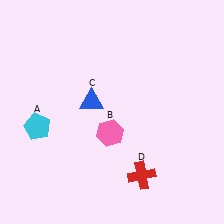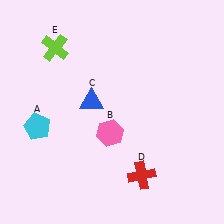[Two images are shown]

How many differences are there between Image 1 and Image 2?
There is 1 difference between the two images.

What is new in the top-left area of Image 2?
A lime cross (E) was added in the top-left area of Image 2.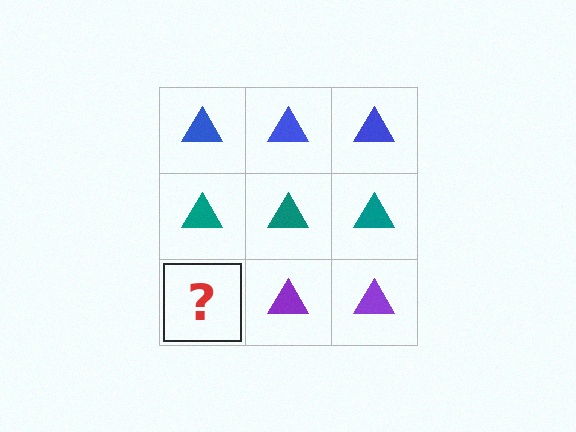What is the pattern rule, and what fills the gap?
The rule is that each row has a consistent color. The gap should be filled with a purple triangle.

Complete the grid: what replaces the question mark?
The question mark should be replaced with a purple triangle.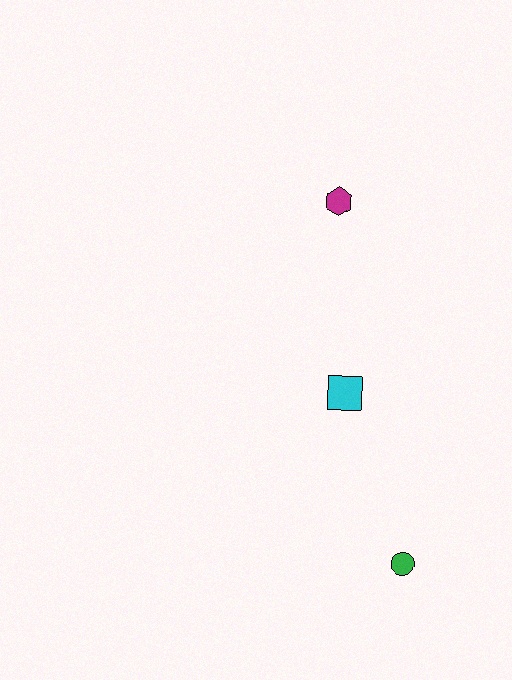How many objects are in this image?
There are 3 objects.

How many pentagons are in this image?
There are no pentagons.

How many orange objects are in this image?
There are no orange objects.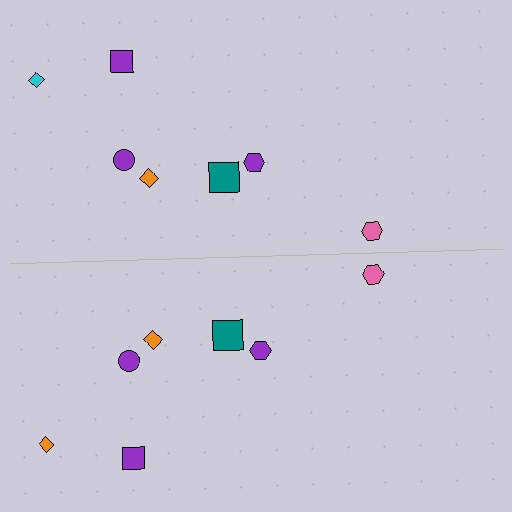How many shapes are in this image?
There are 14 shapes in this image.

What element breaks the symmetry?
The orange diamond on the bottom side breaks the symmetry — its mirror counterpart is cyan.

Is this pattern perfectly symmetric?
No, the pattern is not perfectly symmetric. The orange diamond on the bottom side breaks the symmetry — its mirror counterpart is cyan.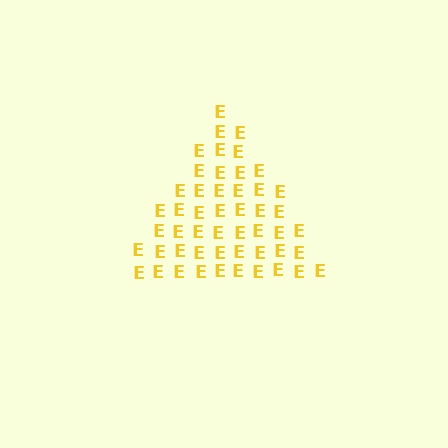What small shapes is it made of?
It is made of small letter E's.